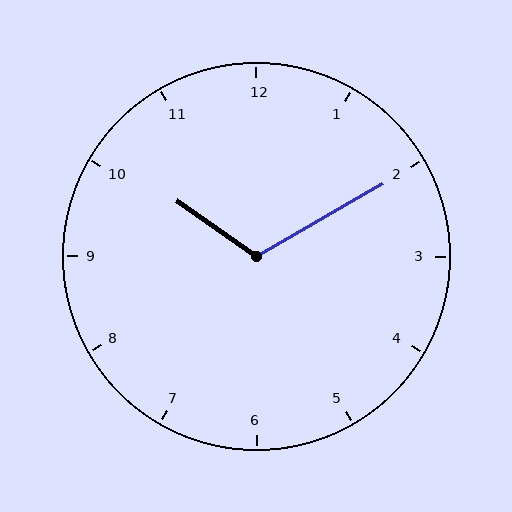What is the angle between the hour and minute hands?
Approximately 115 degrees.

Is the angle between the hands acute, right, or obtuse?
It is obtuse.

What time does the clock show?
10:10.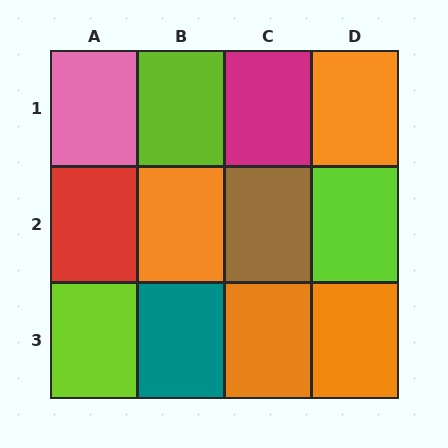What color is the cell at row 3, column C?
Orange.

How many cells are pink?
1 cell is pink.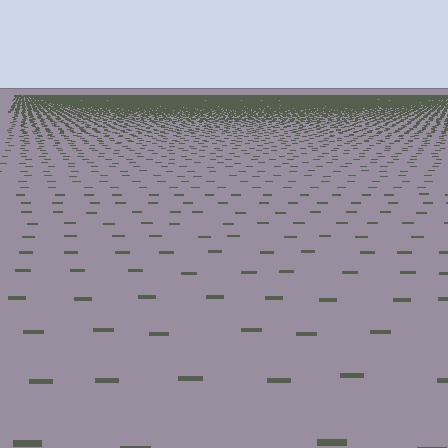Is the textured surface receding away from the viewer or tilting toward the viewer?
The surface is receding away from the viewer. Texture elements get smaller and denser toward the top.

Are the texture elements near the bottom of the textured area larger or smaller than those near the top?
Larger. Near the bottom, elements are closer to the viewer and appear at a bigger on-screen size.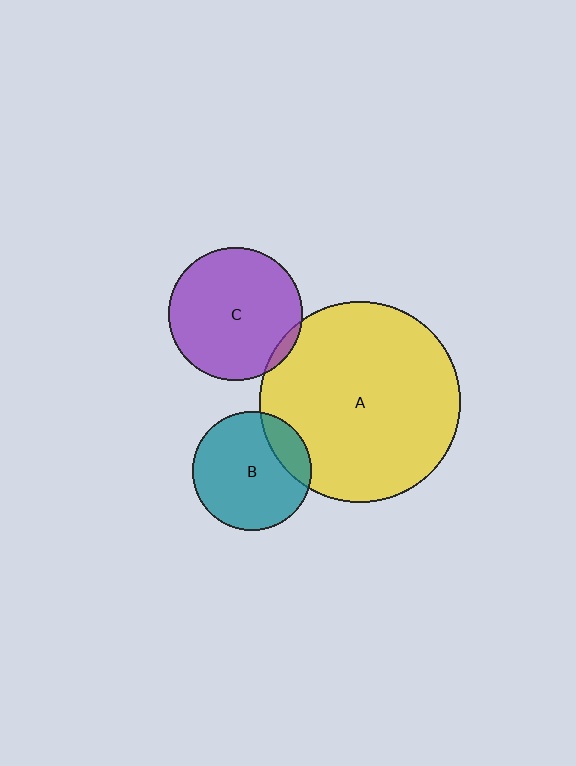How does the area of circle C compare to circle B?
Approximately 1.3 times.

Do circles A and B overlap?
Yes.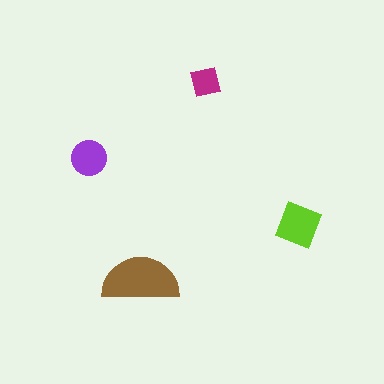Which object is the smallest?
The magenta square.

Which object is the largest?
The brown semicircle.